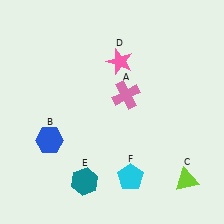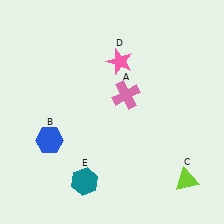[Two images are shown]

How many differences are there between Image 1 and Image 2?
There is 1 difference between the two images.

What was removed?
The cyan pentagon (F) was removed in Image 2.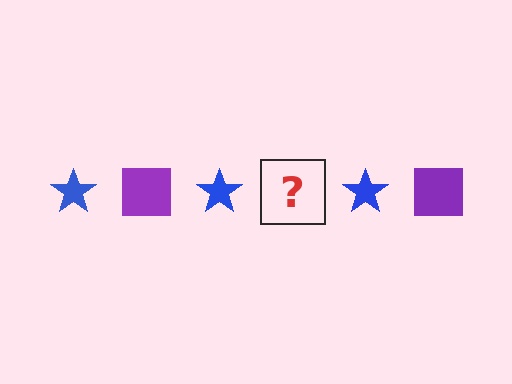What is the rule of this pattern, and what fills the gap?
The rule is that the pattern alternates between blue star and purple square. The gap should be filled with a purple square.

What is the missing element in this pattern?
The missing element is a purple square.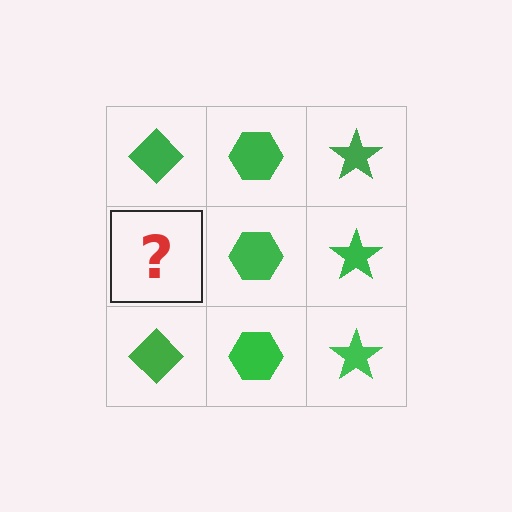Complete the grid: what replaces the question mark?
The question mark should be replaced with a green diamond.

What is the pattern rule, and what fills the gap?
The rule is that each column has a consistent shape. The gap should be filled with a green diamond.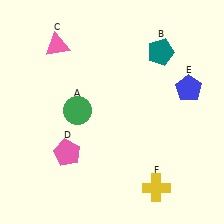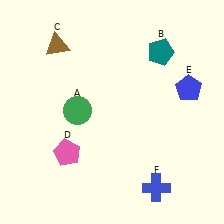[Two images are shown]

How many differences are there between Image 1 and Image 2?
There are 2 differences between the two images.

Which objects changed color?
C changed from pink to brown. F changed from yellow to blue.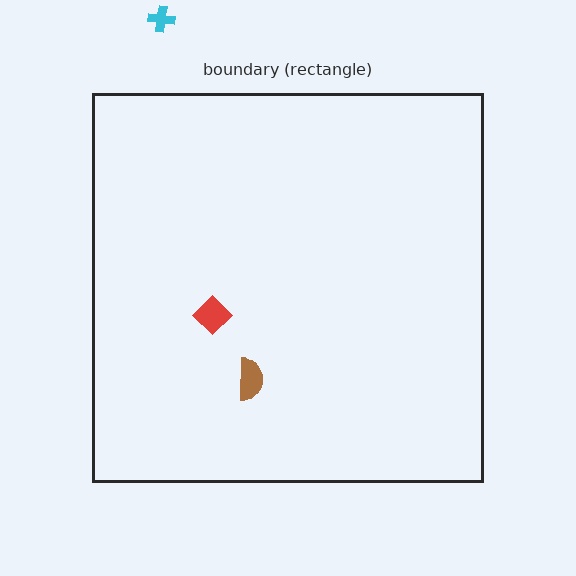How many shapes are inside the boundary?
2 inside, 1 outside.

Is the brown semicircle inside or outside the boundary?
Inside.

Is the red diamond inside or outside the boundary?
Inside.